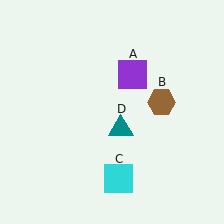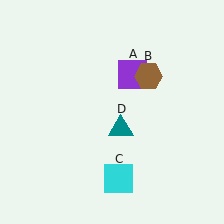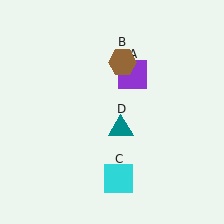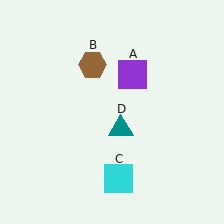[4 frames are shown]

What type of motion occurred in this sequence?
The brown hexagon (object B) rotated counterclockwise around the center of the scene.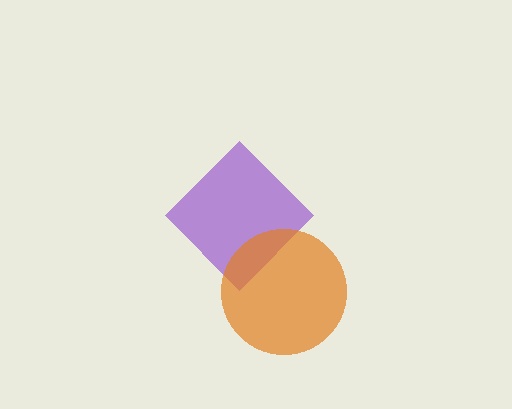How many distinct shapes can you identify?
There are 2 distinct shapes: a purple diamond, an orange circle.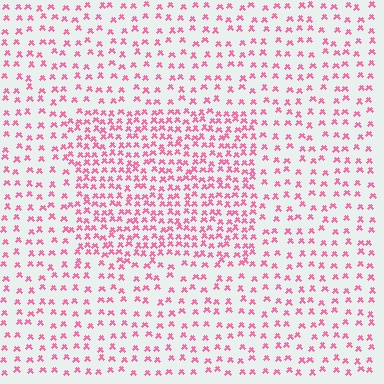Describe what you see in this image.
The image contains small pink elements arranged at two different densities. A rectangle-shaped region is visible where the elements are more densely packed than the surrounding area.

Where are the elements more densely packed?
The elements are more densely packed inside the rectangle boundary.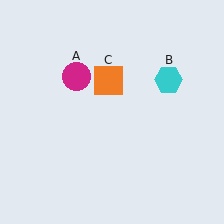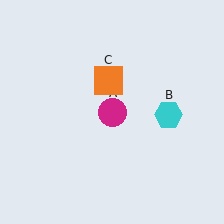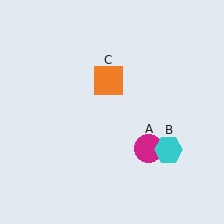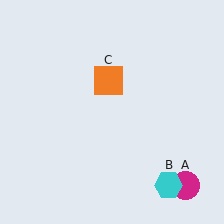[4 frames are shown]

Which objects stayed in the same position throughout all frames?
Orange square (object C) remained stationary.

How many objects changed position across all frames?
2 objects changed position: magenta circle (object A), cyan hexagon (object B).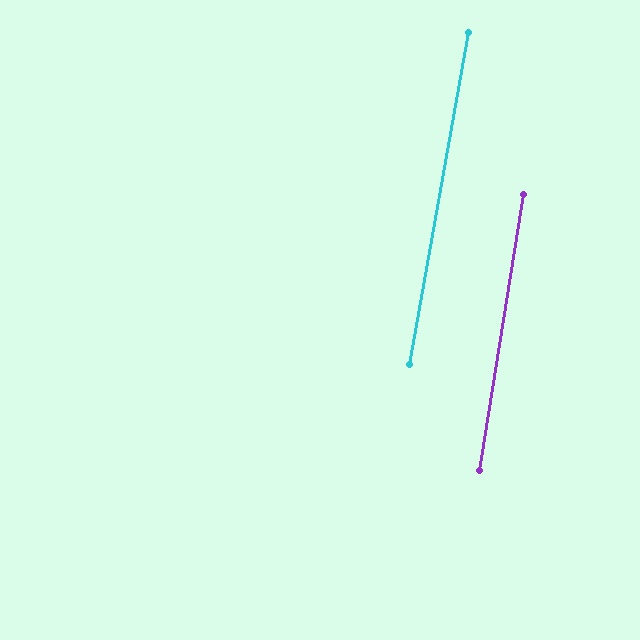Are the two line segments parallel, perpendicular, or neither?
Parallel — their directions differ by only 0.9°.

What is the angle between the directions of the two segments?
Approximately 1 degree.